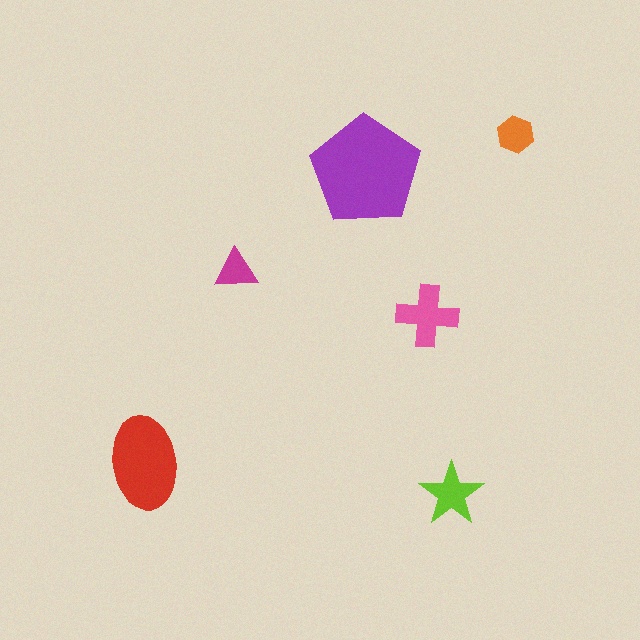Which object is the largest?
The purple pentagon.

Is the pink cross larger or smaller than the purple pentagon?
Smaller.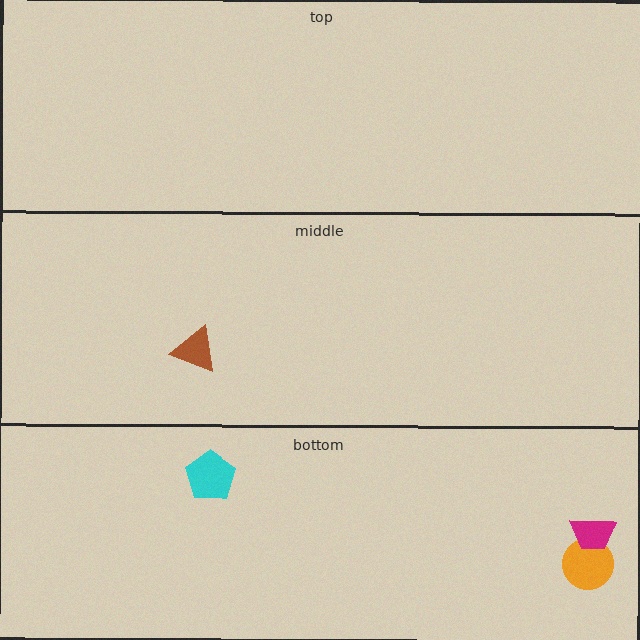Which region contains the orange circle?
The bottom region.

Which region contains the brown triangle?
The middle region.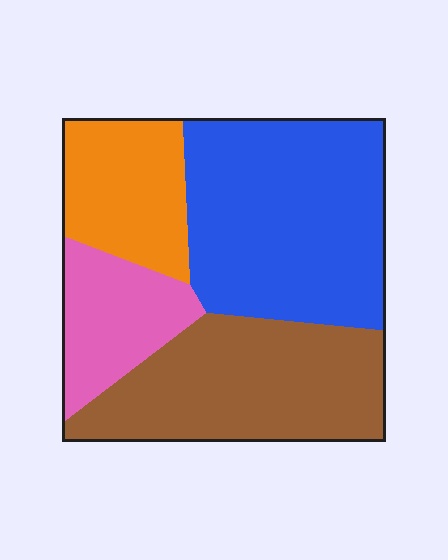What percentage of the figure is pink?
Pink covers around 15% of the figure.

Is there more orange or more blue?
Blue.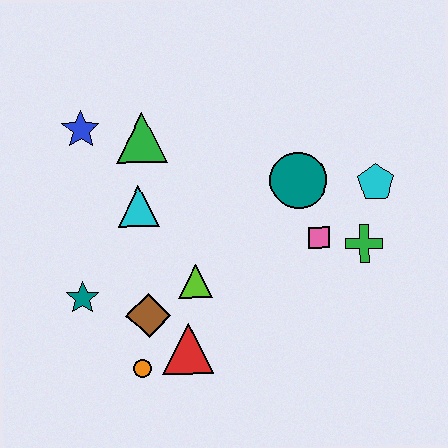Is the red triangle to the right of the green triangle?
Yes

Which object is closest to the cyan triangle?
The green triangle is closest to the cyan triangle.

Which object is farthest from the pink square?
The blue star is farthest from the pink square.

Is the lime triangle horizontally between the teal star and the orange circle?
No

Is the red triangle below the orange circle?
No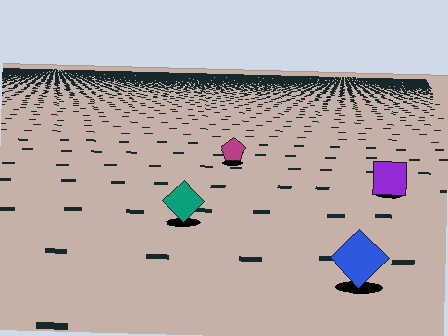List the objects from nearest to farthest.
From nearest to farthest: the blue diamond, the teal diamond, the purple square, the magenta pentagon.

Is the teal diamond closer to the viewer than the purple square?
Yes. The teal diamond is closer — you can tell from the texture gradient: the ground texture is coarser near it.